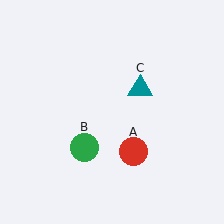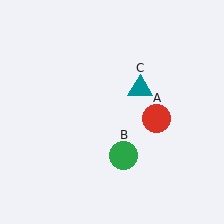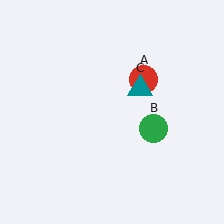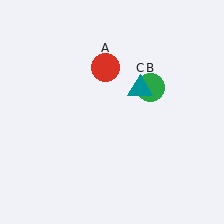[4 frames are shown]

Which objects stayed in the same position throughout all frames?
Teal triangle (object C) remained stationary.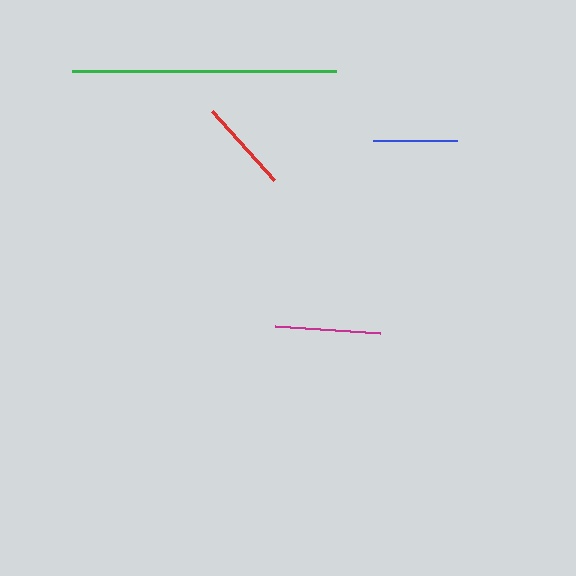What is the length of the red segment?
The red segment is approximately 93 pixels long.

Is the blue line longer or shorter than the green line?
The green line is longer than the blue line.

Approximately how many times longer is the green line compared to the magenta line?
The green line is approximately 2.5 times the length of the magenta line.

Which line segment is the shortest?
The blue line is the shortest at approximately 84 pixels.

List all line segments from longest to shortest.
From longest to shortest: green, magenta, red, blue.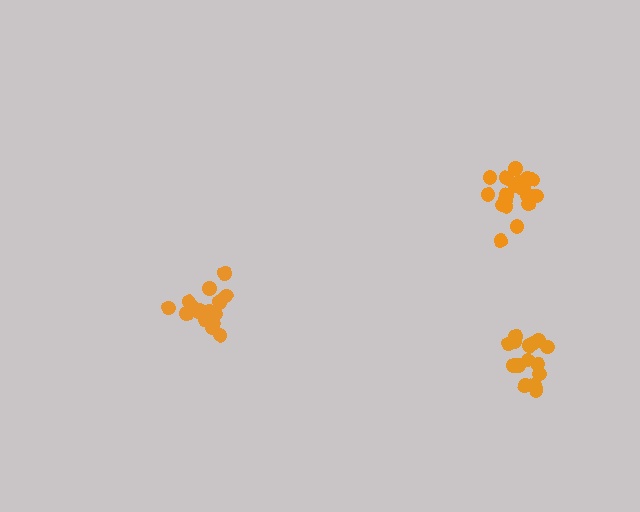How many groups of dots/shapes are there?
There are 3 groups.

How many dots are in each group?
Group 1: 16 dots, Group 2: 20 dots, Group 3: 15 dots (51 total).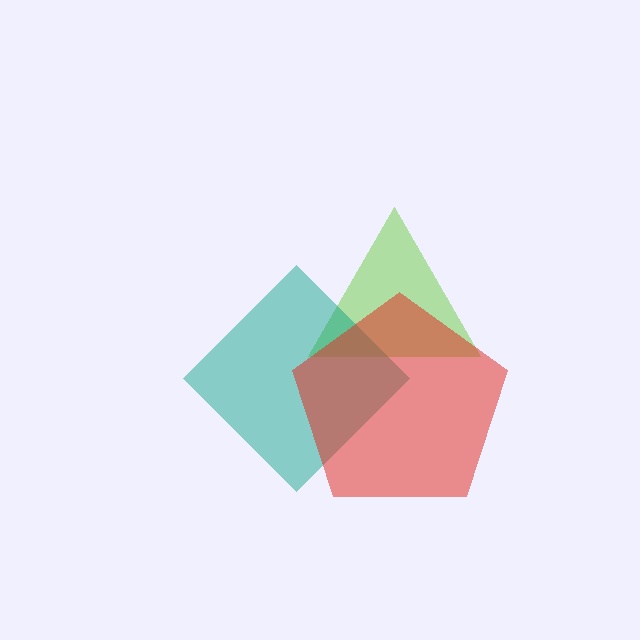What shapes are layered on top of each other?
The layered shapes are: a lime triangle, a teal diamond, a red pentagon.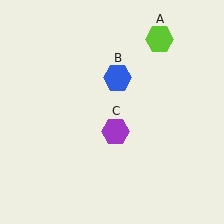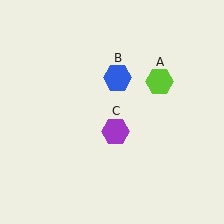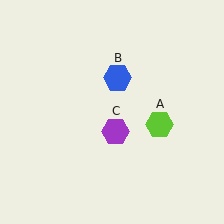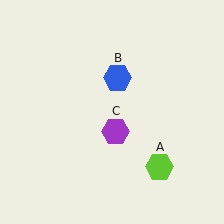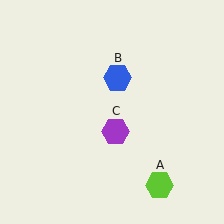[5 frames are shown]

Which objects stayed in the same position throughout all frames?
Blue hexagon (object B) and purple hexagon (object C) remained stationary.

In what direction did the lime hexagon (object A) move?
The lime hexagon (object A) moved down.